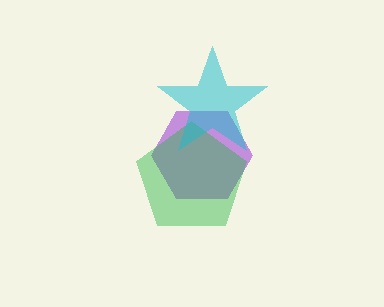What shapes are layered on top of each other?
The layered shapes are: a purple hexagon, a green pentagon, a cyan star.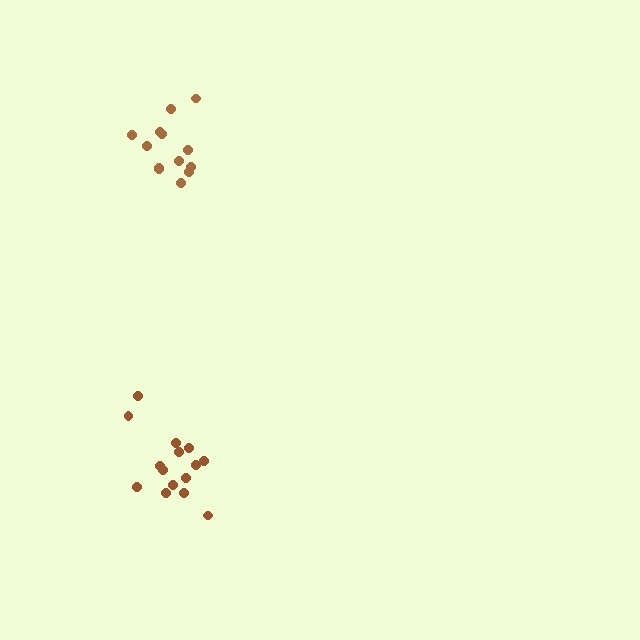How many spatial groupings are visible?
There are 2 spatial groupings.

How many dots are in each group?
Group 1: 13 dots, Group 2: 15 dots (28 total).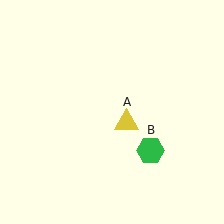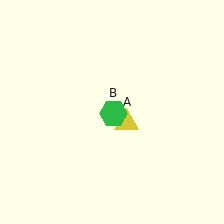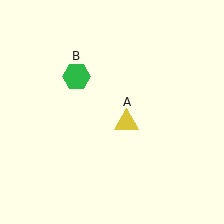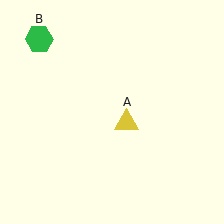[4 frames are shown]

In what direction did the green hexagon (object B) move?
The green hexagon (object B) moved up and to the left.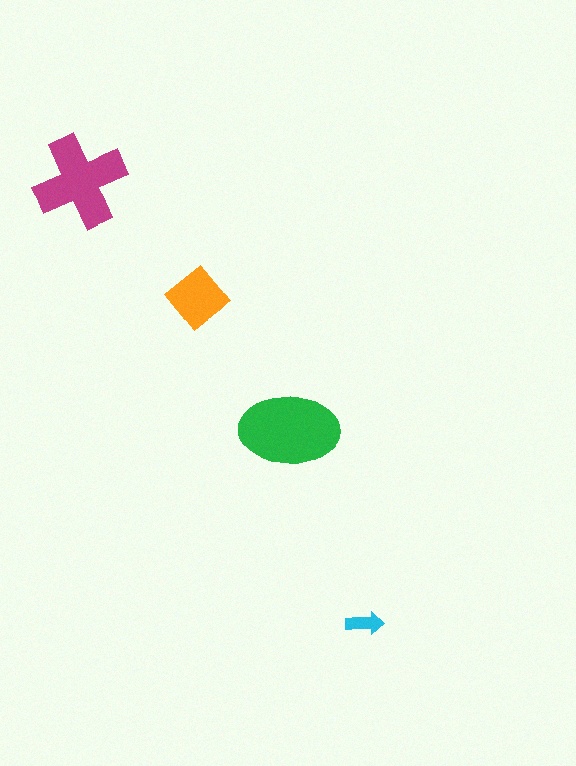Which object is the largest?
The green ellipse.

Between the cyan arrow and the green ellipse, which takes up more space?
The green ellipse.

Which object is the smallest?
The cyan arrow.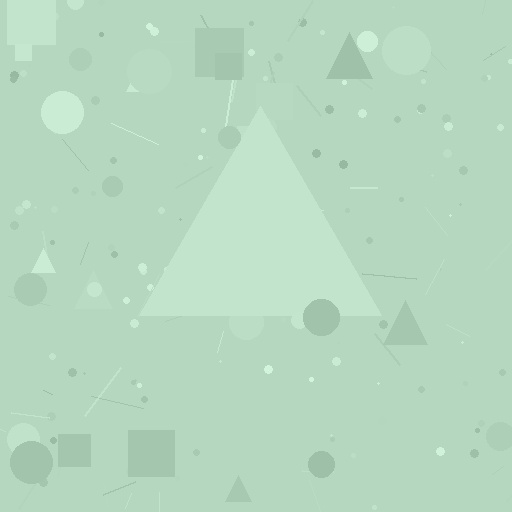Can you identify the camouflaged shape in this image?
The camouflaged shape is a triangle.